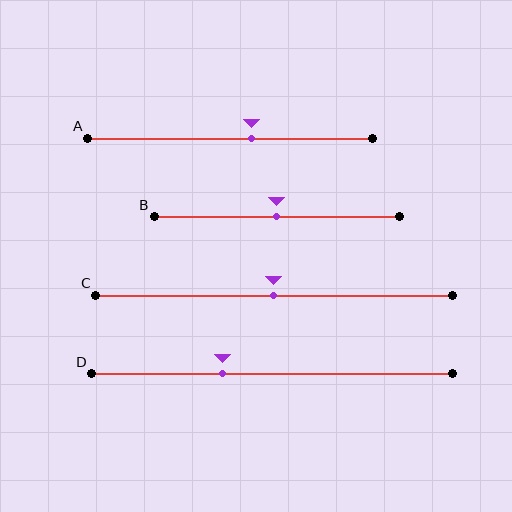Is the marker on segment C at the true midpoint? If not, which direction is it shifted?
Yes, the marker on segment C is at the true midpoint.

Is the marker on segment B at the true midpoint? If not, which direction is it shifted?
Yes, the marker on segment B is at the true midpoint.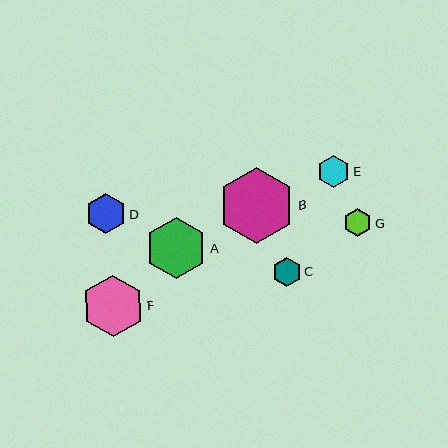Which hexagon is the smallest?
Hexagon G is the smallest with a size of approximately 28 pixels.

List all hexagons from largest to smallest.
From largest to smallest: B, A, F, D, E, C, G.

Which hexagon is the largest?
Hexagon B is the largest with a size of approximately 76 pixels.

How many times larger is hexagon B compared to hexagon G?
Hexagon B is approximately 2.7 times the size of hexagon G.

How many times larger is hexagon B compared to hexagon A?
Hexagon B is approximately 1.2 times the size of hexagon A.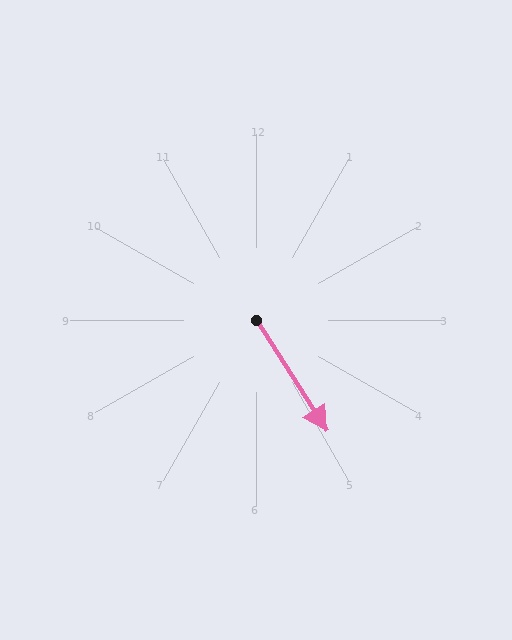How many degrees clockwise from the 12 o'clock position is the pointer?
Approximately 147 degrees.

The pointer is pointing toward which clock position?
Roughly 5 o'clock.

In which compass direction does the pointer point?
Southeast.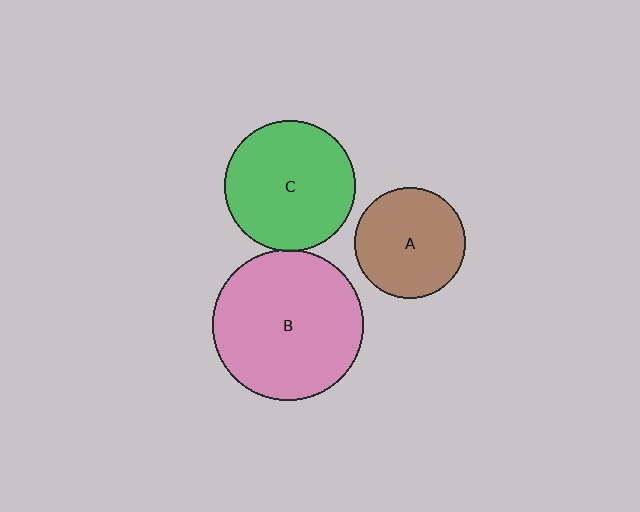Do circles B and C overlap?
Yes.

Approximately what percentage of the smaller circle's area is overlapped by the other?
Approximately 5%.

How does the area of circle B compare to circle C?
Approximately 1.3 times.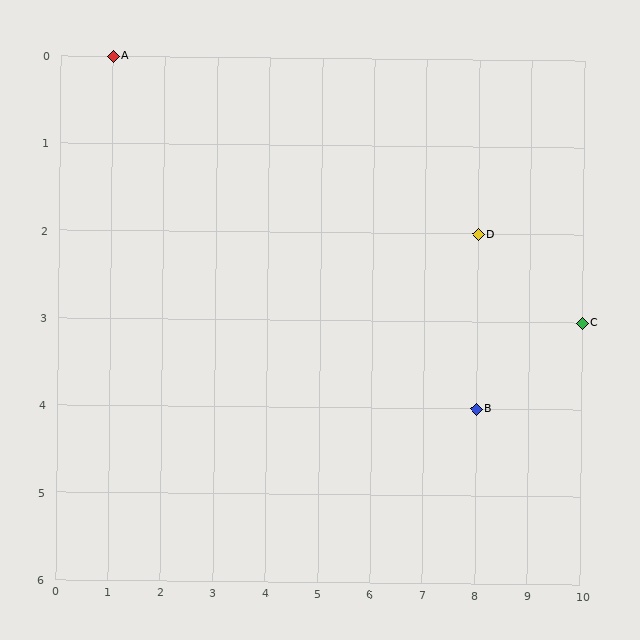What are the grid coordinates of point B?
Point B is at grid coordinates (8, 4).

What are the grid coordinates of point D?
Point D is at grid coordinates (8, 2).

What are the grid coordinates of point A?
Point A is at grid coordinates (1, 0).